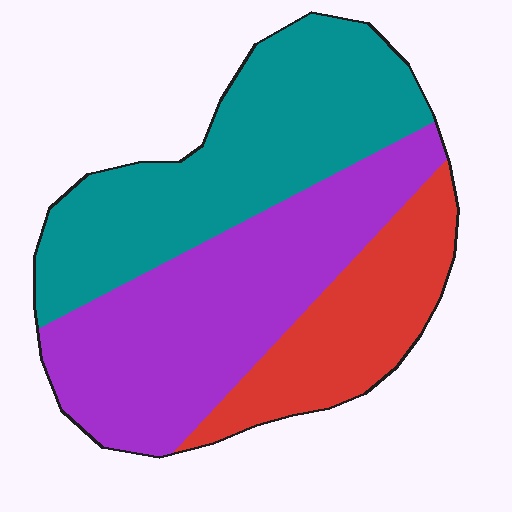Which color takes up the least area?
Red, at roughly 20%.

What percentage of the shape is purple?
Purple covers roughly 40% of the shape.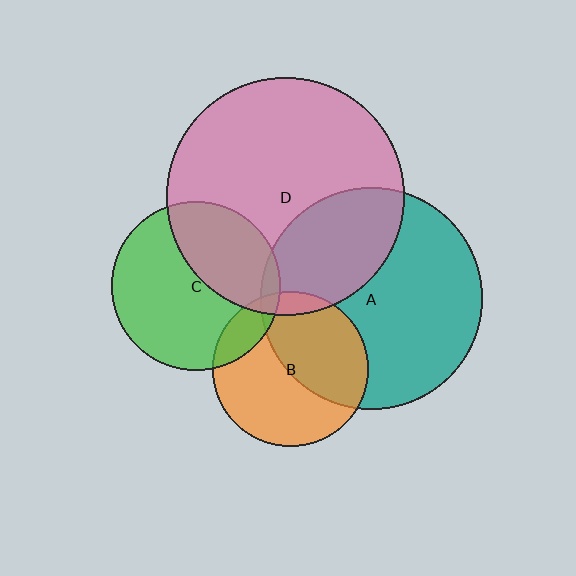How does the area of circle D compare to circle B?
Approximately 2.4 times.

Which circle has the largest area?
Circle D (pink).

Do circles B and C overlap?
Yes.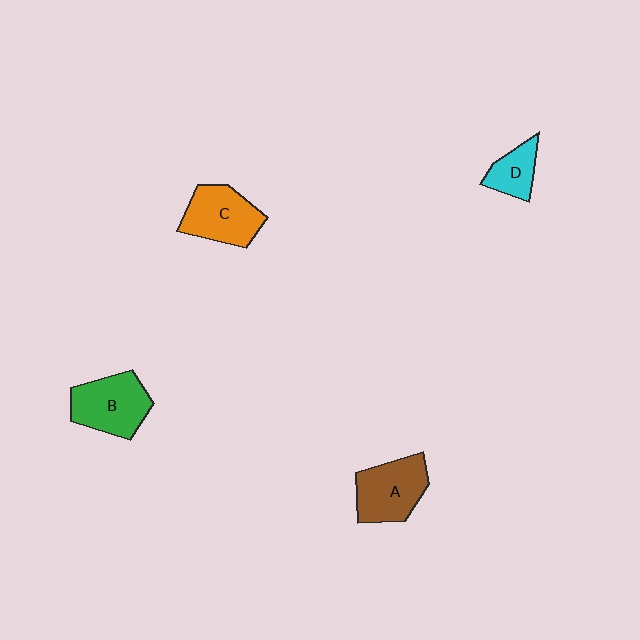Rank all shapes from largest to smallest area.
From largest to smallest: B (green), A (brown), C (orange), D (cyan).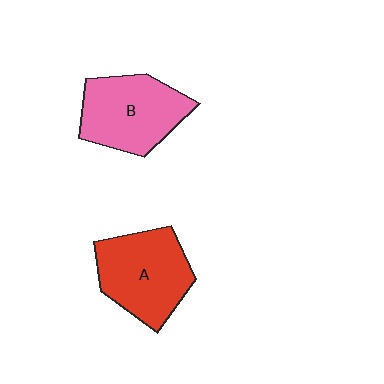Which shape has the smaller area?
Shape B (pink).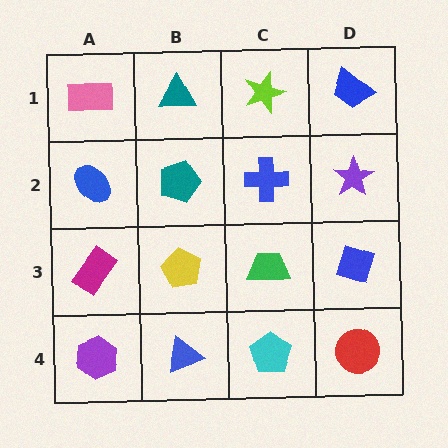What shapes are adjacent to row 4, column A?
A magenta rectangle (row 3, column A), a blue triangle (row 4, column B).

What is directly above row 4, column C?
A green trapezoid.